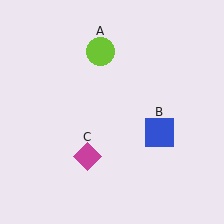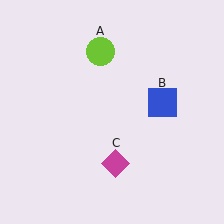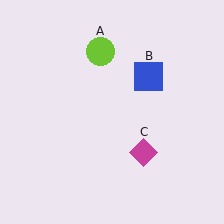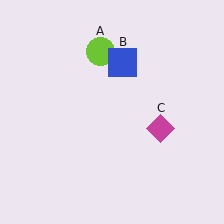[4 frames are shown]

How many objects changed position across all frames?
2 objects changed position: blue square (object B), magenta diamond (object C).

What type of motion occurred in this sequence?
The blue square (object B), magenta diamond (object C) rotated counterclockwise around the center of the scene.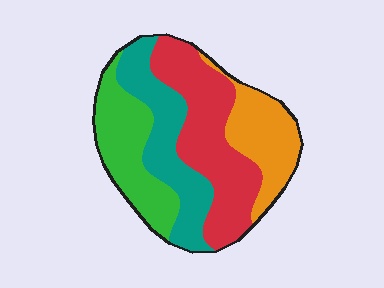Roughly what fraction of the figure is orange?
Orange takes up about one fifth (1/5) of the figure.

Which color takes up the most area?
Red, at roughly 35%.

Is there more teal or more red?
Red.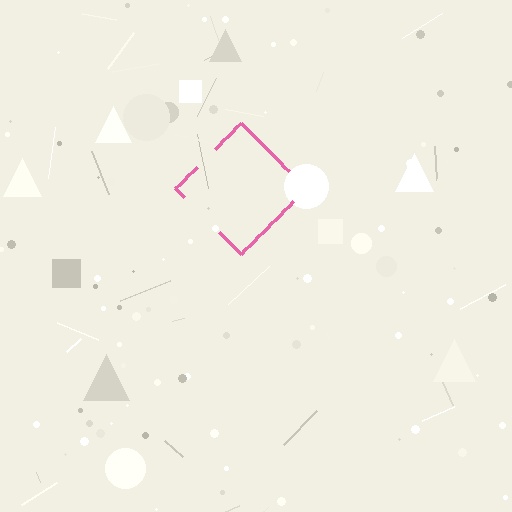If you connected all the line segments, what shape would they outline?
They would outline a diamond.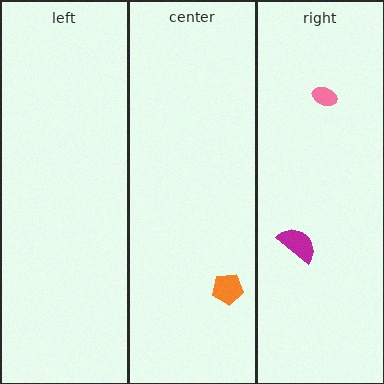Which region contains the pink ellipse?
The right region.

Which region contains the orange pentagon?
The center region.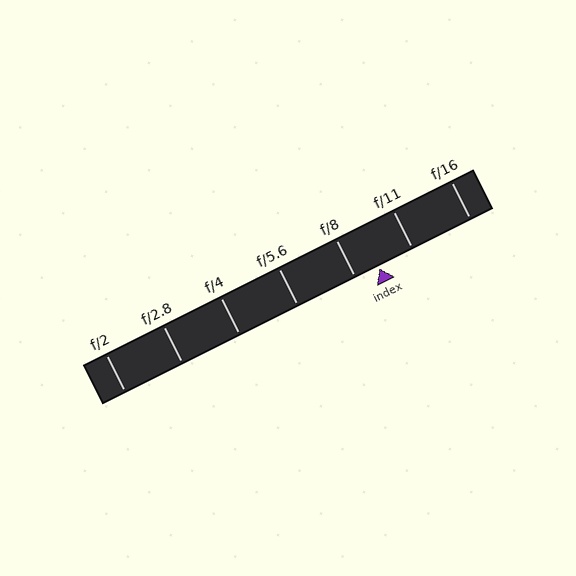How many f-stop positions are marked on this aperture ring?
There are 7 f-stop positions marked.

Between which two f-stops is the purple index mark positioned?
The index mark is between f/8 and f/11.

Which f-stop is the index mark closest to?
The index mark is closest to f/8.